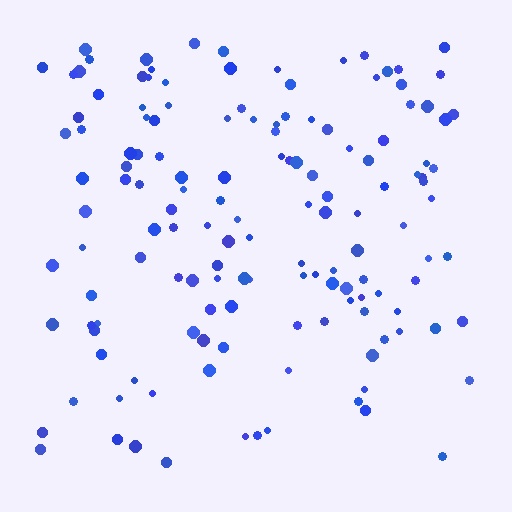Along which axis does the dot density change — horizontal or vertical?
Vertical.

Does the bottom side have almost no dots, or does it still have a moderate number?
Still a moderate number, just noticeably fewer than the top.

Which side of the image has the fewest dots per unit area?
The bottom.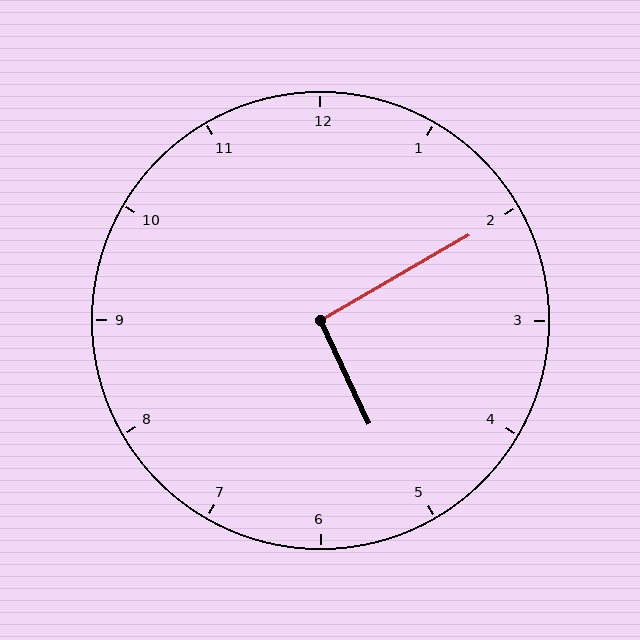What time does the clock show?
5:10.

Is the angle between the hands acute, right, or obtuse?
It is right.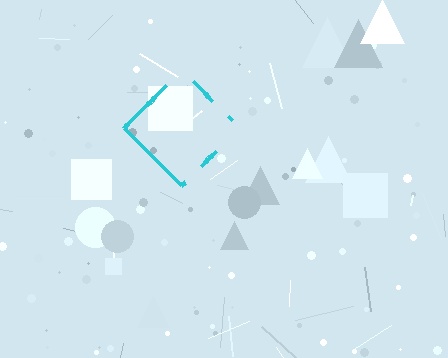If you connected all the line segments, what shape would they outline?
They would outline a diamond.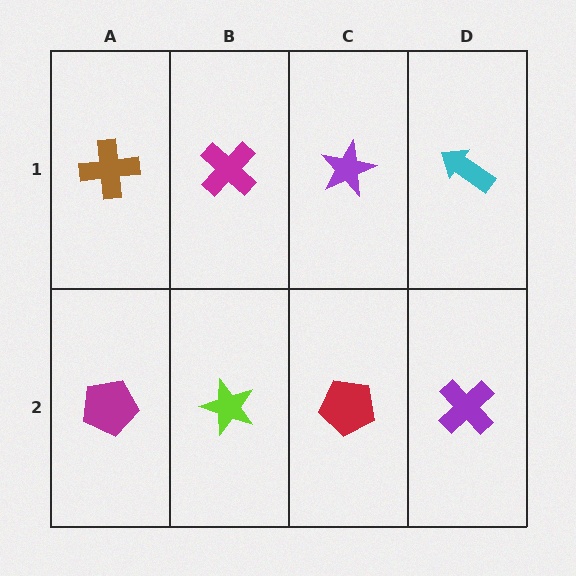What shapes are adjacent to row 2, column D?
A cyan arrow (row 1, column D), a red pentagon (row 2, column C).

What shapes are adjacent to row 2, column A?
A brown cross (row 1, column A), a lime star (row 2, column B).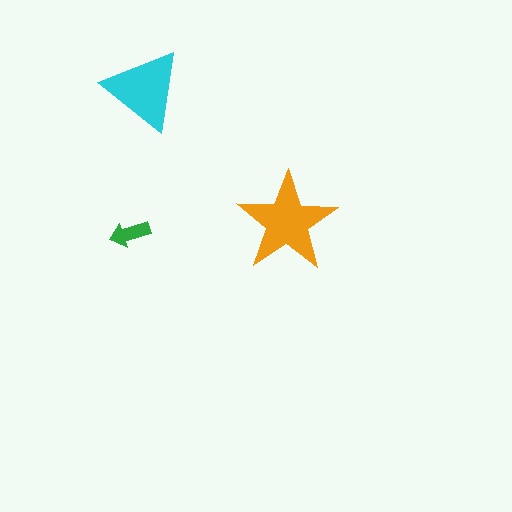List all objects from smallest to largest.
The green arrow, the cyan triangle, the orange star.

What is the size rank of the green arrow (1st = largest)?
3rd.